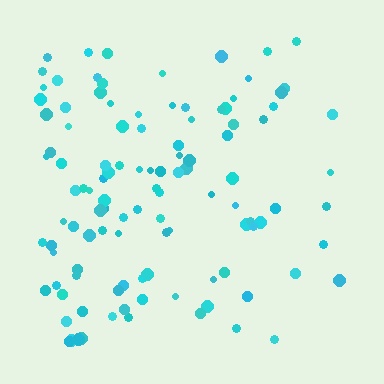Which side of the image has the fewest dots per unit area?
The right.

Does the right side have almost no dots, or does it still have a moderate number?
Still a moderate number, just noticeably fewer than the left.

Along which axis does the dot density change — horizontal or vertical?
Horizontal.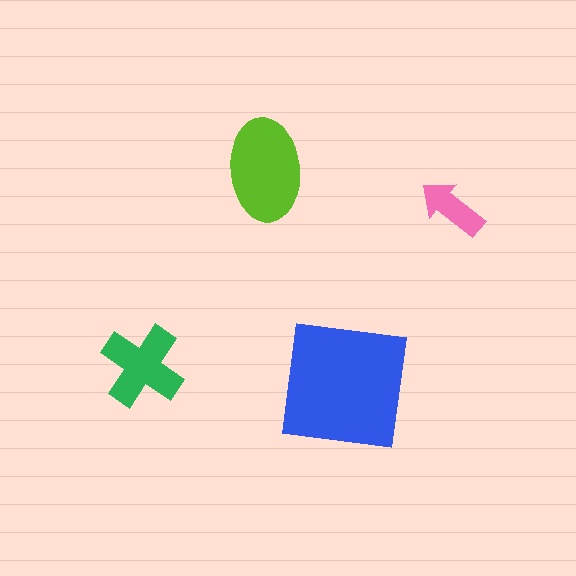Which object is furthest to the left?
The green cross is leftmost.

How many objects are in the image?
There are 4 objects in the image.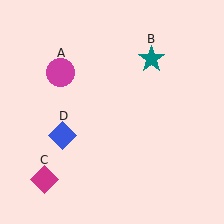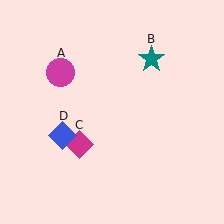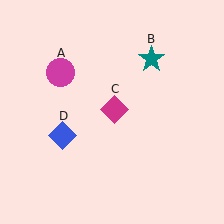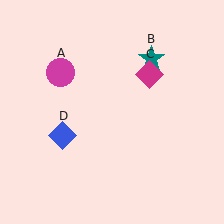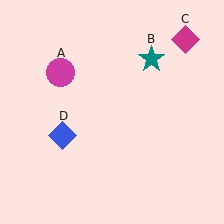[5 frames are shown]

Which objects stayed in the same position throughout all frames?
Magenta circle (object A) and teal star (object B) and blue diamond (object D) remained stationary.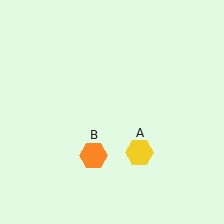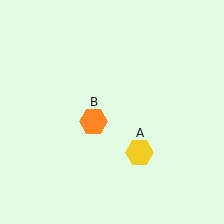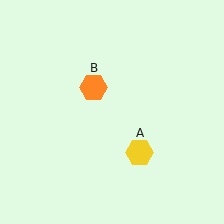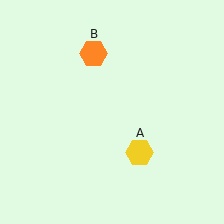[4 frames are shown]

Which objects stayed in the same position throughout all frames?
Yellow hexagon (object A) remained stationary.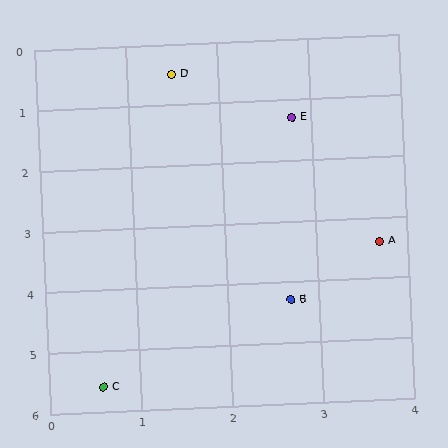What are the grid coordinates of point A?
Point A is at approximately (3.7, 3.4).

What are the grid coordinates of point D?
Point D is at approximately (1.5, 0.5).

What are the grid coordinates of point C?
Point C is at approximately (0.6, 5.6).